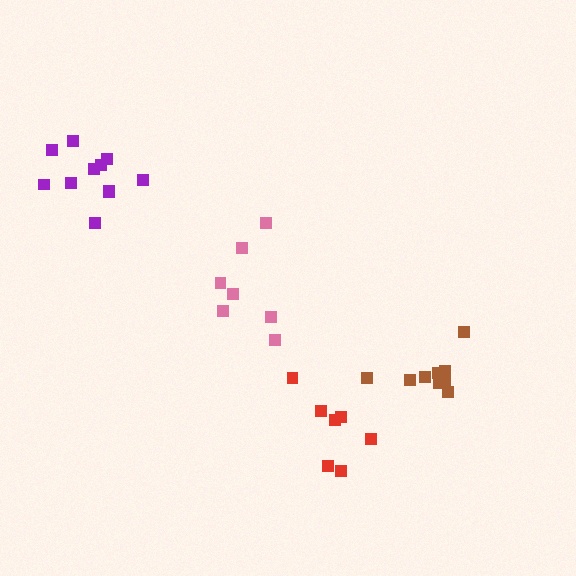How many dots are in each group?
Group 1: 7 dots, Group 2: 9 dots, Group 3: 7 dots, Group 4: 11 dots (34 total).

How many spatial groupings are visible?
There are 4 spatial groupings.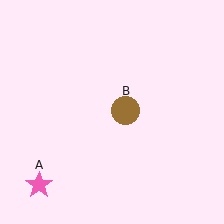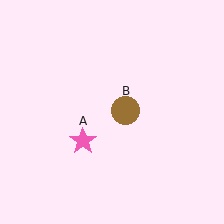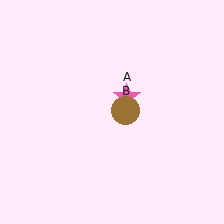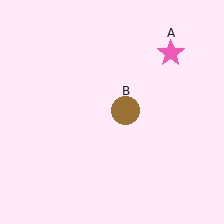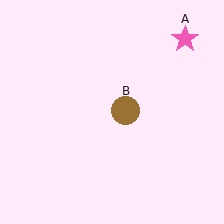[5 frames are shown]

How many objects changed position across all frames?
1 object changed position: pink star (object A).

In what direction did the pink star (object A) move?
The pink star (object A) moved up and to the right.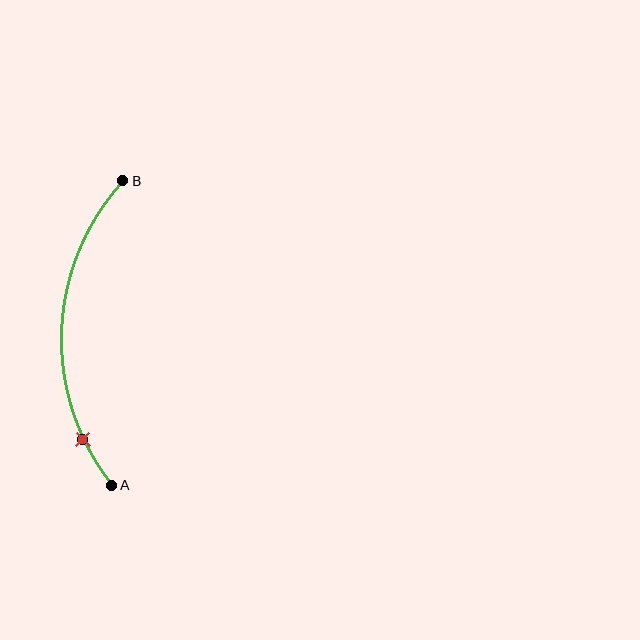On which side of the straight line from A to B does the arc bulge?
The arc bulges to the left of the straight line connecting A and B.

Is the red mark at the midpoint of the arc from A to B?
No. The red mark lies on the arc but is closer to endpoint A. The arc midpoint would be at the point on the curve equidistant along the arc from both A and B.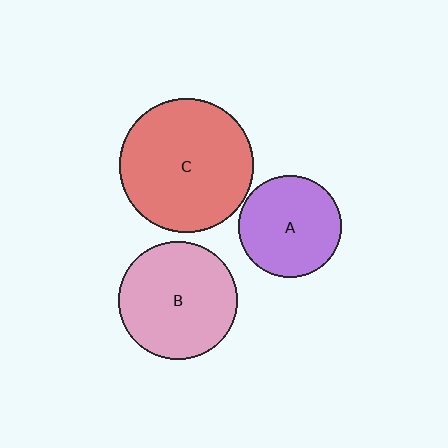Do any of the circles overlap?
No, none of the circles overlap.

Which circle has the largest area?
Circle C (red).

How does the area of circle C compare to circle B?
Approximately 1.3 times.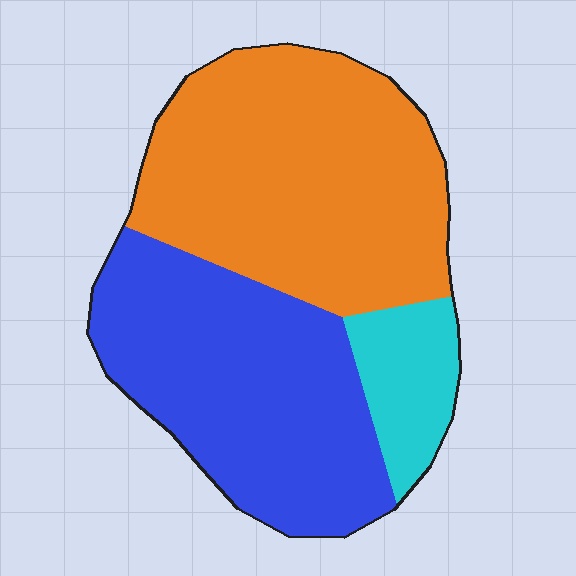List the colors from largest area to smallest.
From largest to smallest: orange, blue, cyan.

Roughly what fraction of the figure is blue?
Blue covers roughly 40% of the figure.